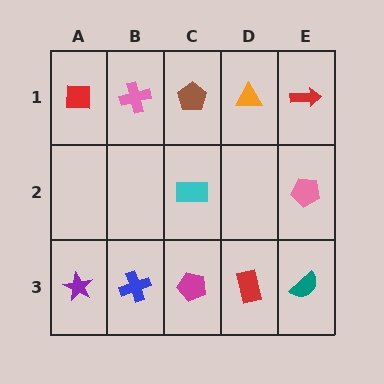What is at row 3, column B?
A blue cross.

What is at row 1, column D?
An orange triangle.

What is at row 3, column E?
A teal semicircle.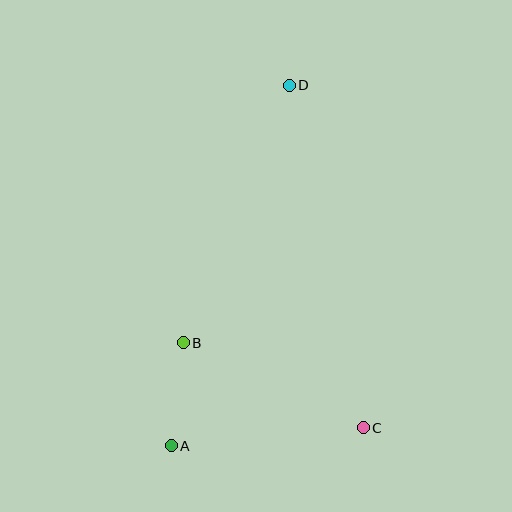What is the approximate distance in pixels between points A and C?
The distance between A and C is approximately 193 pixels.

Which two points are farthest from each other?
Points A and D are farthest from each other.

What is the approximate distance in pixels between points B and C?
The distance between B and C is approximately 199 pixels.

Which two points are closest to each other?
Points A and B are closest to each other.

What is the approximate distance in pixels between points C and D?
The distance between C and D is approximately 350 pixels.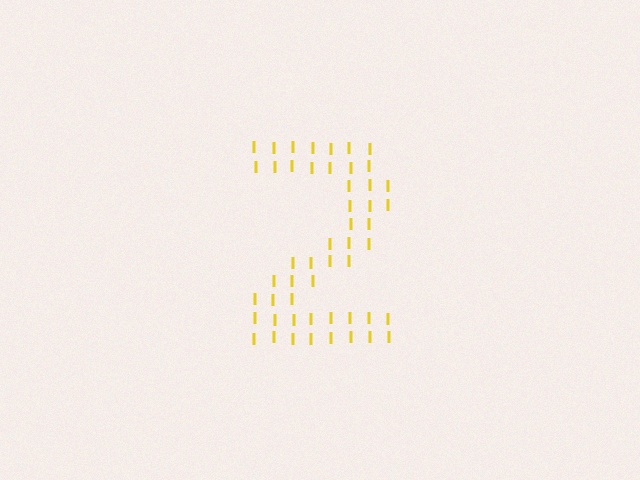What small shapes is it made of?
It is made of small letter I's.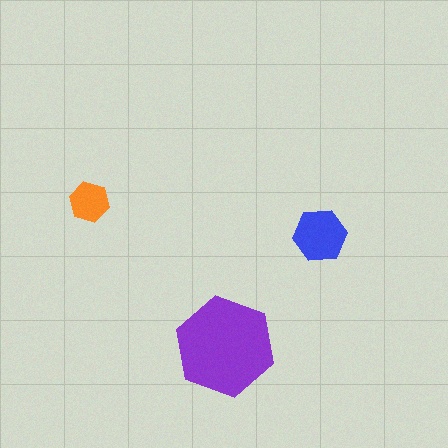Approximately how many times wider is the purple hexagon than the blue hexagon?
About 2 times wider.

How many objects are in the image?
There are 3 objects in the image.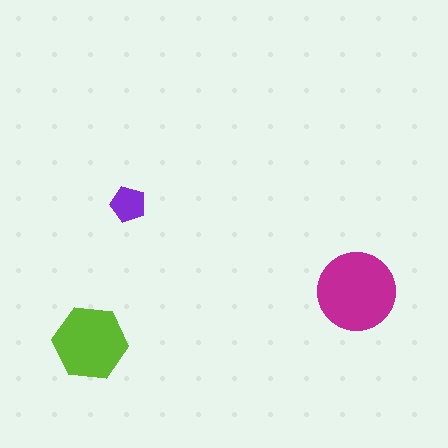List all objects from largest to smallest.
The magenta circle, the lime hexagon, the purple pentagon.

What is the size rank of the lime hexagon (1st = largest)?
2nd.